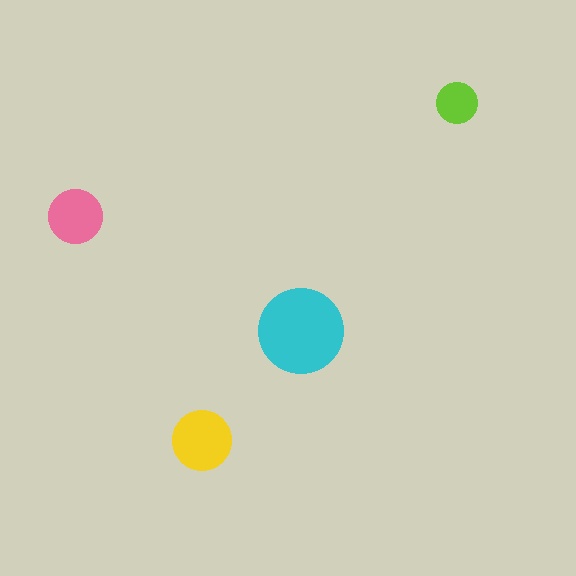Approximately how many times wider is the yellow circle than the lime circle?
About 1.5 times wider.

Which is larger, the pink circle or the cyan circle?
The cyan one.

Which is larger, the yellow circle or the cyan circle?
The cyan one.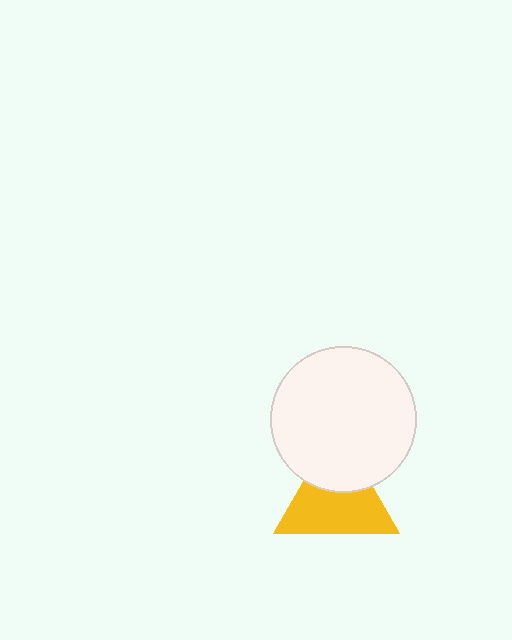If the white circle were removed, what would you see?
You would see the complete yellow triangle.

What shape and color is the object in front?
The object in front is a white circle.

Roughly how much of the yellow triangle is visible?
About half of it is visible (roughly 64%).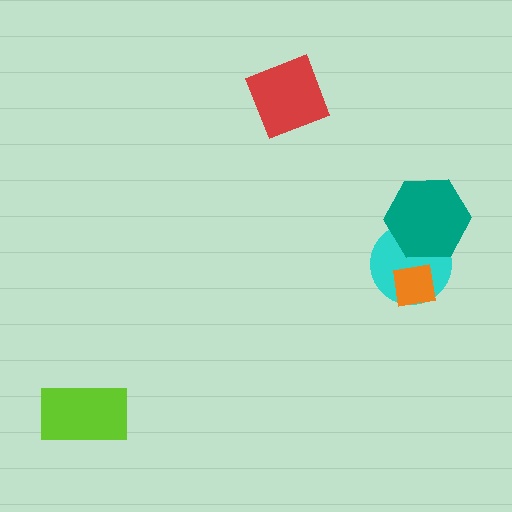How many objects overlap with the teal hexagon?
1 object overlaps with the teal hexagon.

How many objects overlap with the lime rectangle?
0 objects overlap with the lime rectangle.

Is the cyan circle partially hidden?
Yes, it is partially covered by another shape.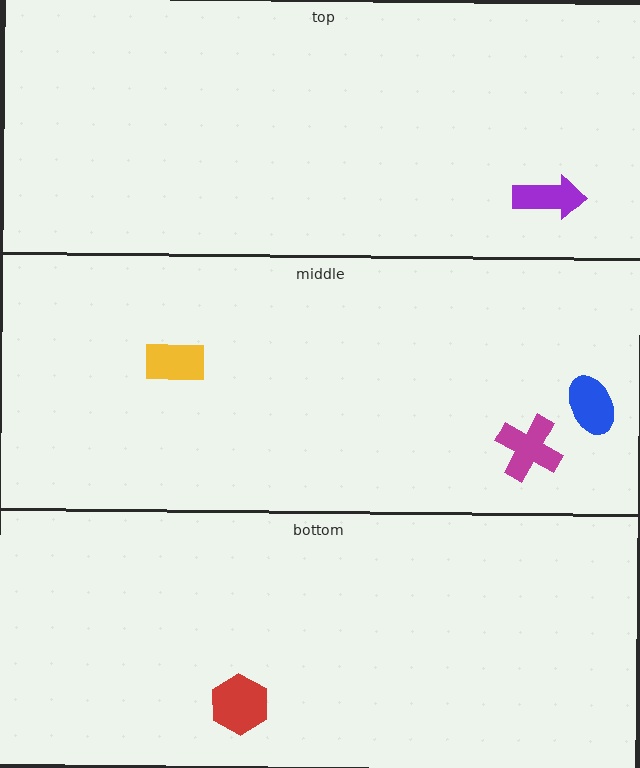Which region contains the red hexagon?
The bottom region.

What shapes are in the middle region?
The yellow rectangle, the magenta cross, the blue ellipse.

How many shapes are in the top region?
1.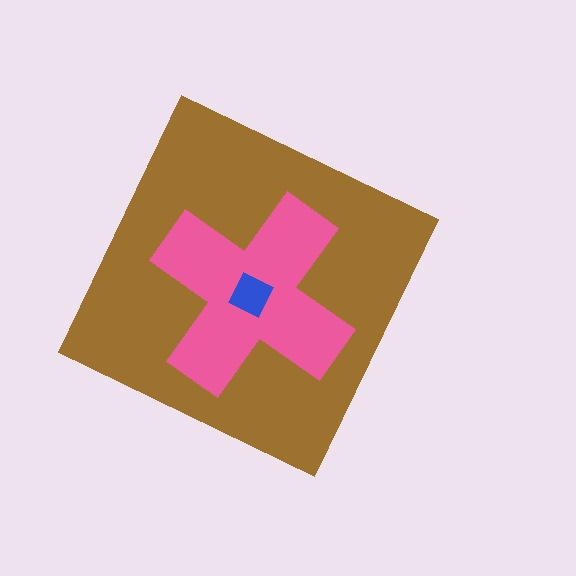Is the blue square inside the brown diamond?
Yes.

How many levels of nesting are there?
3.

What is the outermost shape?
The brown diamond.